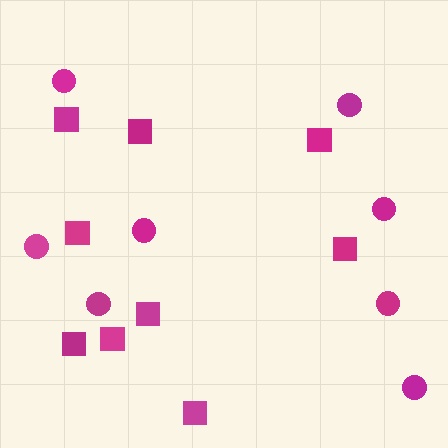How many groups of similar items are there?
There are 2 groups: one group of squares (9) and one group of circles (8).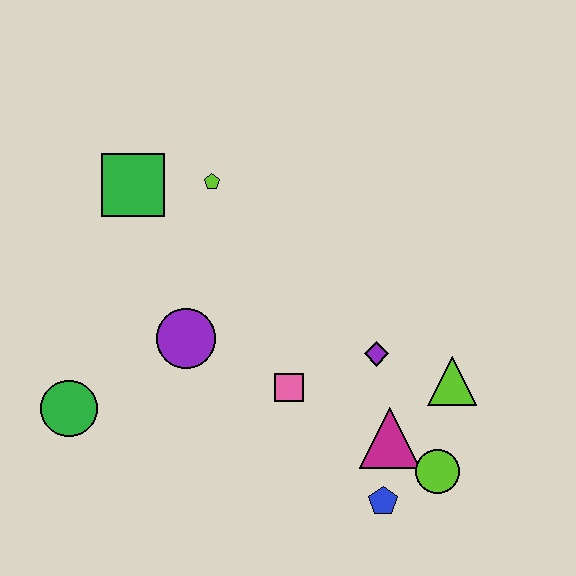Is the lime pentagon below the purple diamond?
No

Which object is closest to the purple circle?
The pink square is closest to the purple circle.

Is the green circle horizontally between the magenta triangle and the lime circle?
No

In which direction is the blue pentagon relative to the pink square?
The blue pentagon is below the pink square.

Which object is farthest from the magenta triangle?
The green square is farthest from the magenta triangle.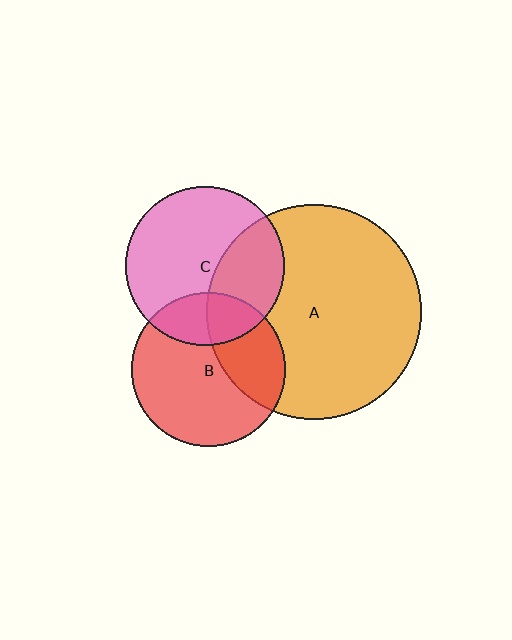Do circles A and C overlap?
Yes.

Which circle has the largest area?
Circle A (orange).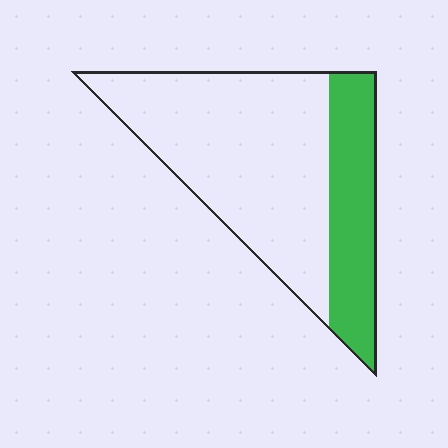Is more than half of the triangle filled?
No.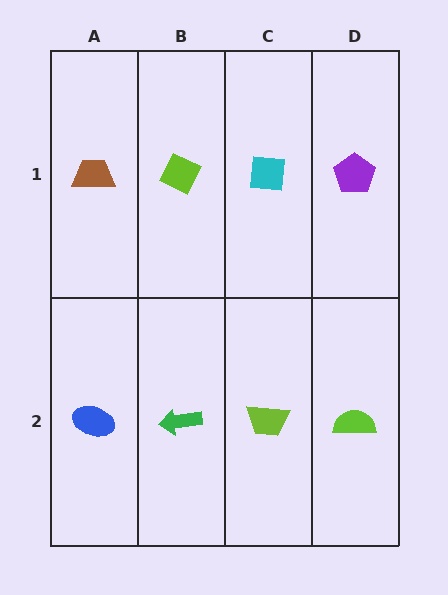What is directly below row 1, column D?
A lime semicircle.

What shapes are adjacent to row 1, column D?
A lime semicircle (row 2, column D), a cyan square (row 1, column C).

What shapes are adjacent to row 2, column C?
A cyan square (row 1, column C), a green arrow (row 2, column B), a lime semicircle (row 2, column D).